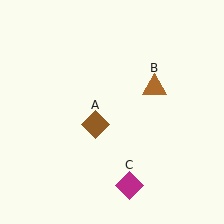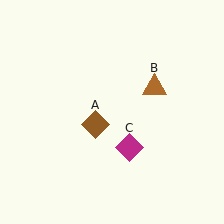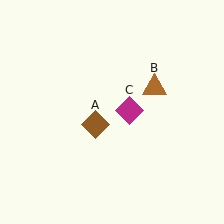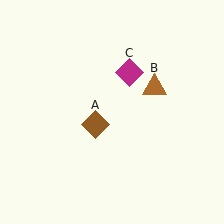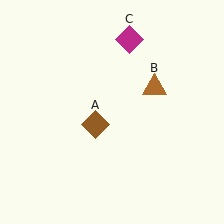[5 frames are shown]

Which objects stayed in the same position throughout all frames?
Brown diamond (object A) and brown triangle (object B) remained stationary.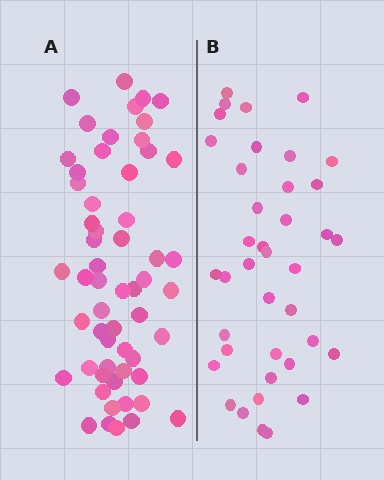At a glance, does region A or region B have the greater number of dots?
Region A (the left region) has more dots.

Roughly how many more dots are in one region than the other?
Region A has approximately 20 more dots than region B.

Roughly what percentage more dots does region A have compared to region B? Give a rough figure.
About 45% more.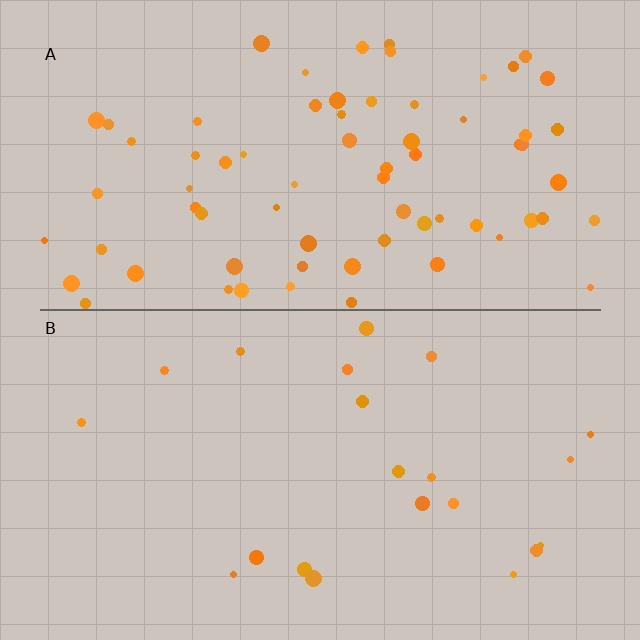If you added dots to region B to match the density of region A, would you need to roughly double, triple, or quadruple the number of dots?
Approximately triple.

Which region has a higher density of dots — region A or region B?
A (the top).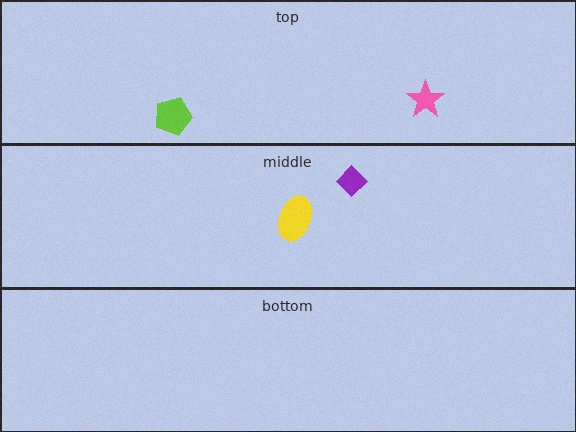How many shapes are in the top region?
2.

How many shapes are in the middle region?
2.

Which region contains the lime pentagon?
The top region.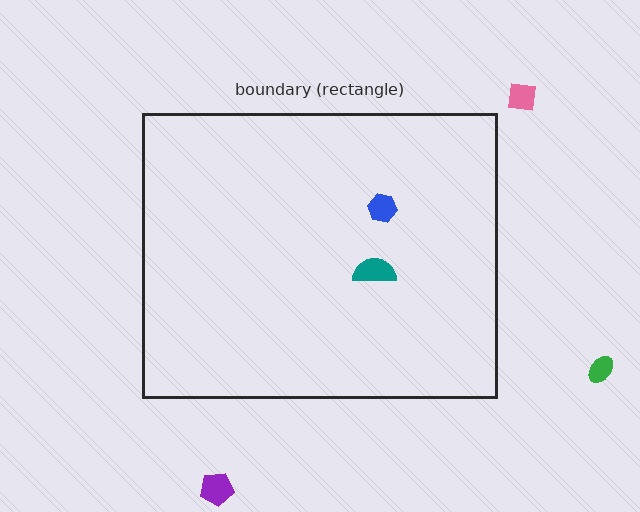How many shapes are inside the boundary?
2 inside, 3 outside.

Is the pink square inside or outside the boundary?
Outside.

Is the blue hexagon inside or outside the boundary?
Inside.